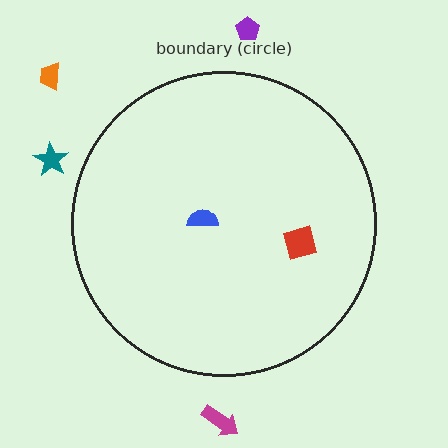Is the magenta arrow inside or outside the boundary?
Outside.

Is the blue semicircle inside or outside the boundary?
Inside.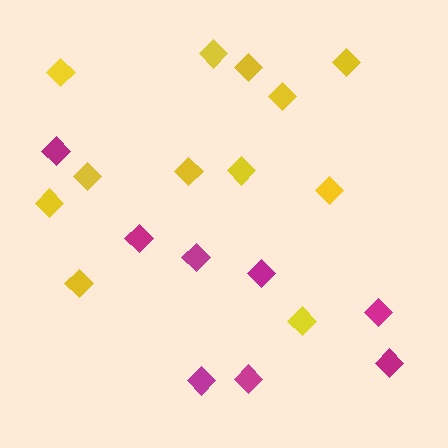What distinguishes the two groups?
There are 2 groups: one group of yellow diamonds (12) and one group of magenta diamonds (8).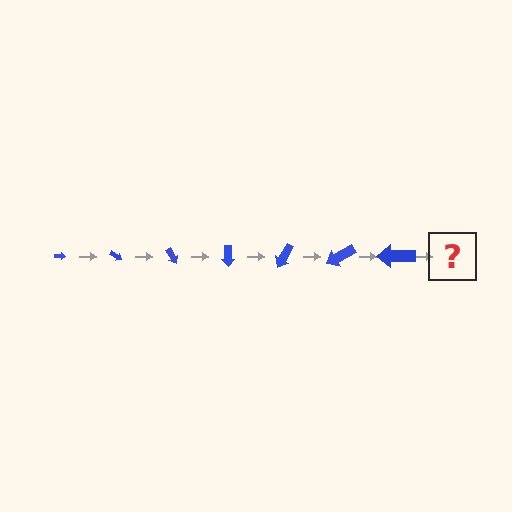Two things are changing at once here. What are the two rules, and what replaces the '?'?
The two rules are that the arrow grows larger each step and it rotates 30 degrees each step. The '?' should be an arrow, larger than the previous one and rotated 210 degrees from the start.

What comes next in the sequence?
The next element should be an arrow, larger than the previous one and rotated 210 degrees from the start.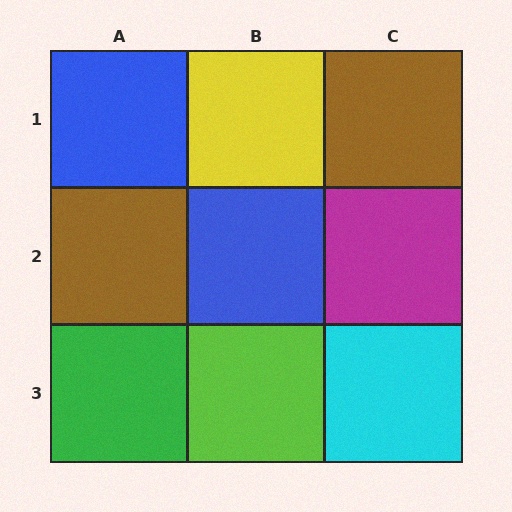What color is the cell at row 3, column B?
Lime.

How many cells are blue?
2 cells are blue.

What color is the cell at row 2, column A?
Brown.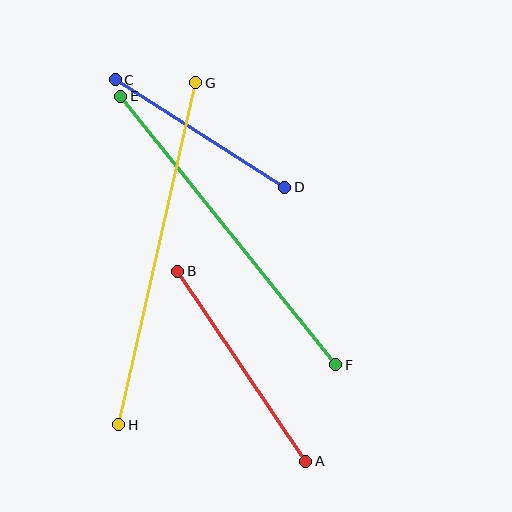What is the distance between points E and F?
The distance is approximately 344 pixels.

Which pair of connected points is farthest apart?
Points G and H are farthest apart.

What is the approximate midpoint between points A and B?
The midpoint is at approximately (242, 366) pixels.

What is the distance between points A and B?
The distance is approximately 229 pixels.